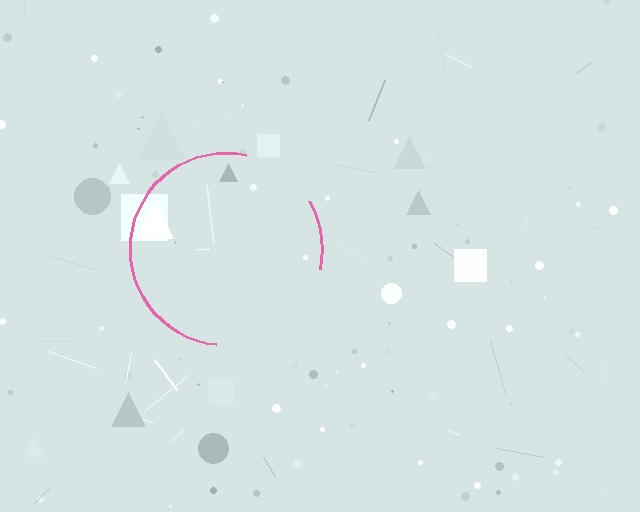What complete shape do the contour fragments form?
The contour fragments form a circle.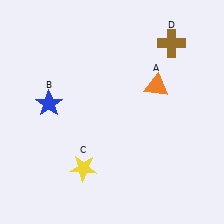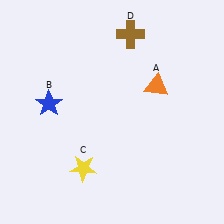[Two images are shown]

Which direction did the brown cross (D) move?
The brown cross (D) moved left.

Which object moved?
The brown cross (D) moved left.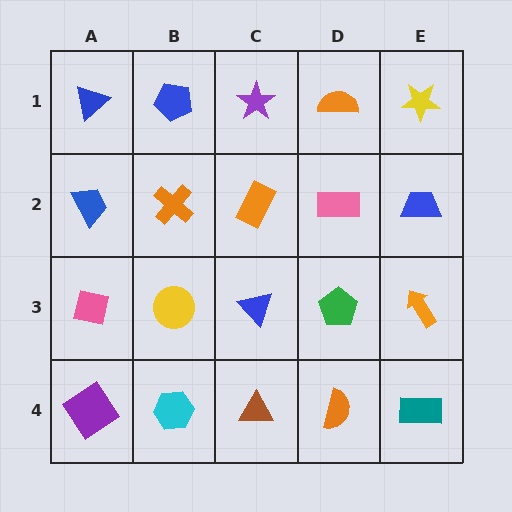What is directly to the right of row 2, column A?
An orange cross.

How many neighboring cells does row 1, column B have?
3.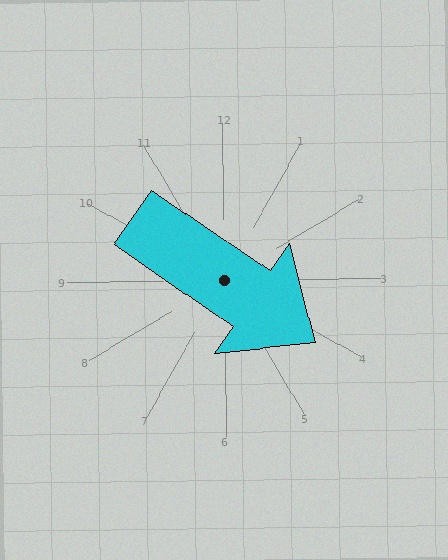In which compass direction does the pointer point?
Southeast.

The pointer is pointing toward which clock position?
Roughly 4 o'clock.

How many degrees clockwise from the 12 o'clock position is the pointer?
Approximately 125 degrees.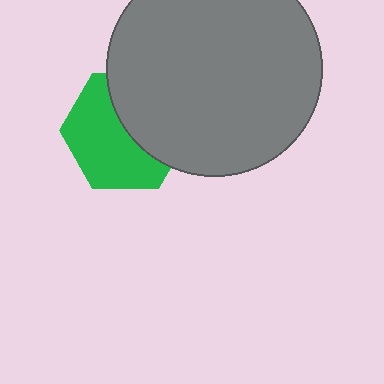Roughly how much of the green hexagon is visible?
About half of it is visible (roughly 57%).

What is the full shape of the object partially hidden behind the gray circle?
The partially hidden object is a green hexagon.